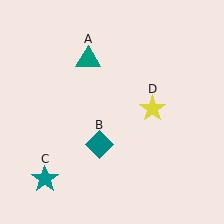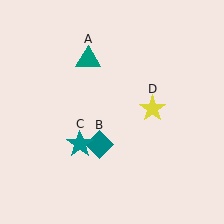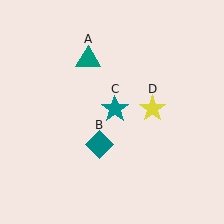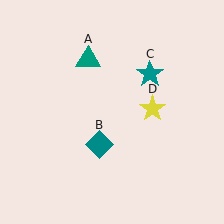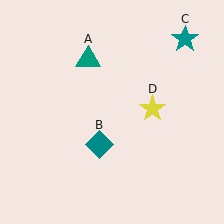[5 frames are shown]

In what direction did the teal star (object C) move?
The teal star (object C) moved up and to the right.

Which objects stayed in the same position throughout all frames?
Teal triangle (object A) and teal diamond (object B) and yellow star (object D) remained stationary.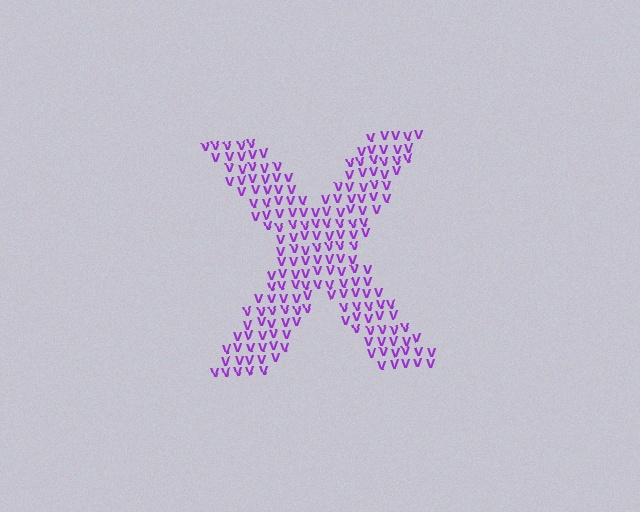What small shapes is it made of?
It is made of small letter V's.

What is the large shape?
The large shape is the letter X.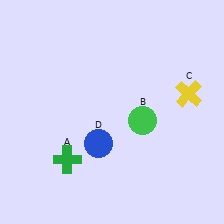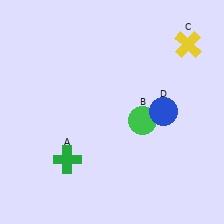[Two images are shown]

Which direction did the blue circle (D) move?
The blue circle (D) moved right.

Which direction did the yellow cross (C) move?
The yellow cross (C) moved up.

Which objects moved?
The objects that moved are: the yellow cross (C), the blue circle (D).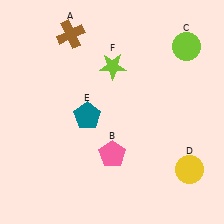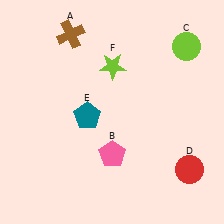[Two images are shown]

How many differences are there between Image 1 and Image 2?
There is 1 difference between the two images.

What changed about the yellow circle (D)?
In Image 1, D is yellow. In Image 2, it changed to red.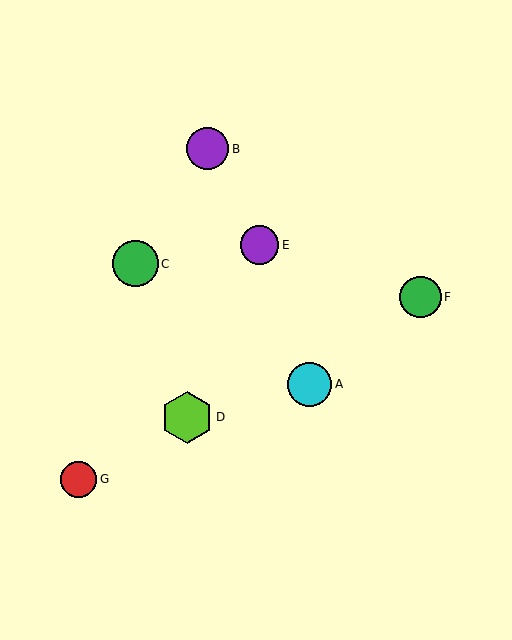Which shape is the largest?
The lime hexagon (labeled D) is the largest.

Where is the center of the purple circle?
The center of the purple circle is at (259, 245).